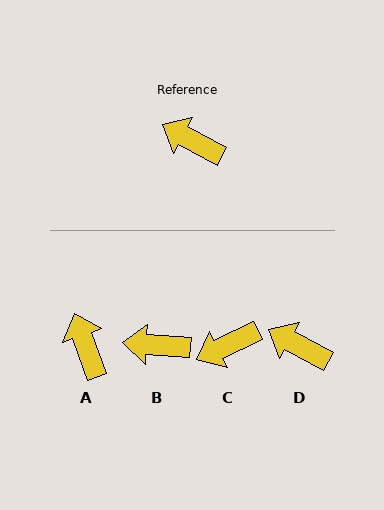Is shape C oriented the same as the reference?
No, it is off by about 54 degrees.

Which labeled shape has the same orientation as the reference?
D.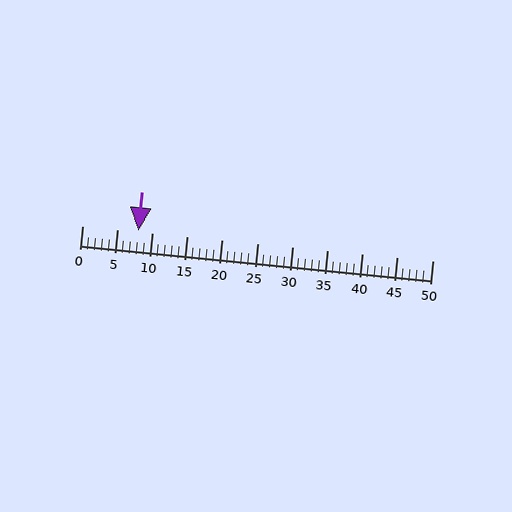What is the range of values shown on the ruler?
The ruler shows values from 0 to 50.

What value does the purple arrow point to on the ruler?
The purple arrow points to approximately 8.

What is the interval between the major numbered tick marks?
The major tick marks are spaced 5 units apart.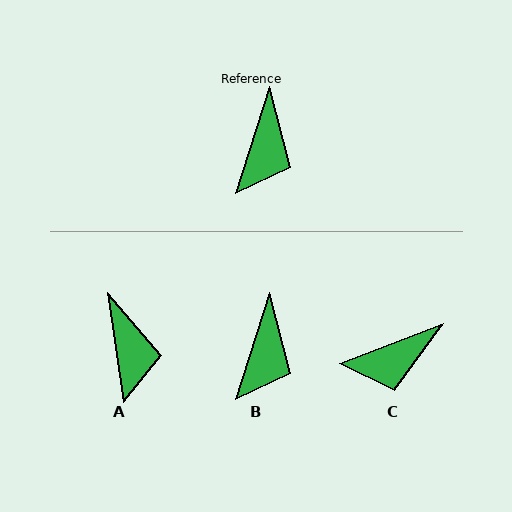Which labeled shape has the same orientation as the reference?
B.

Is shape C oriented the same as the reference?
No, it is off by about 51 degrees.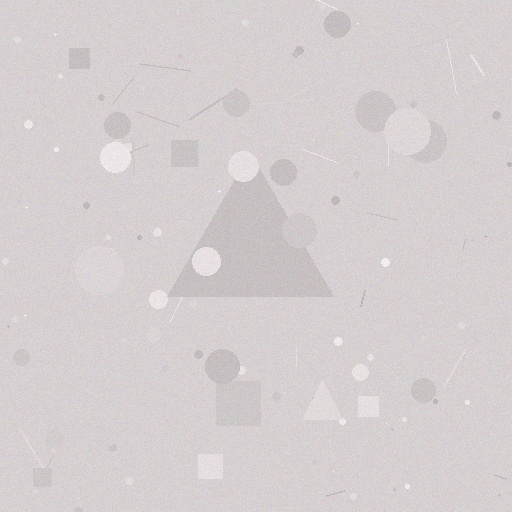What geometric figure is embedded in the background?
A triangle is embedded in the background.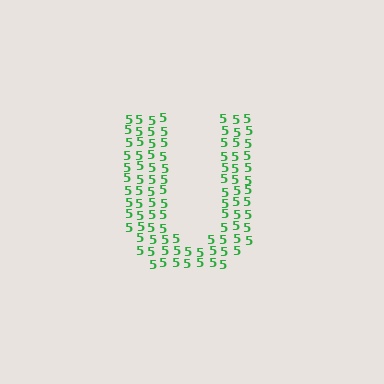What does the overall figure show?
The overall figure shows the letter U.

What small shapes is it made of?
It is made of small digit 5's.